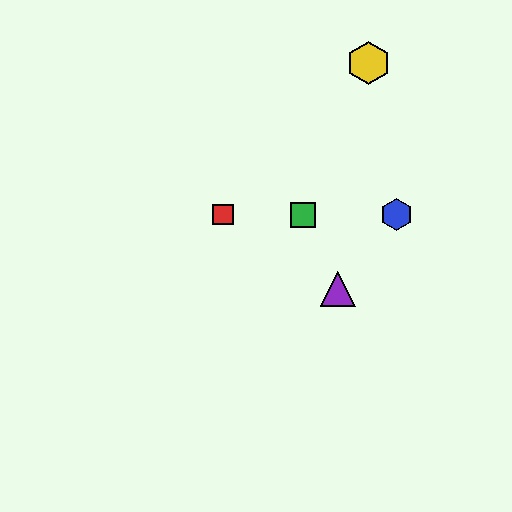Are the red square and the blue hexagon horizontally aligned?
Yes, both are at y≈215.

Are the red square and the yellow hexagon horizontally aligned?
No, the red square is at y≈215 and the yellow hexagon is at y≈63.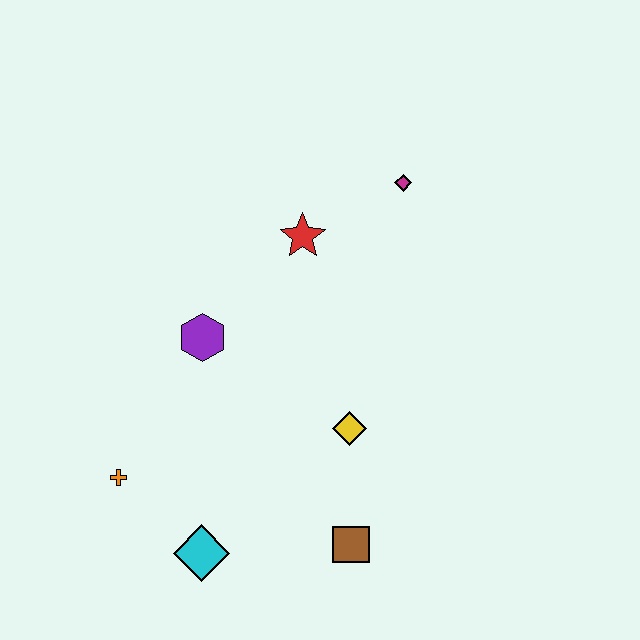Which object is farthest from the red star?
The cyan diamond is farthest from the red star.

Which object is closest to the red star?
The magenta diamond is closest to the red star.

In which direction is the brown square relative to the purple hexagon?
The brown square is below the purple hexagon.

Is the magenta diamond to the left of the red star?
No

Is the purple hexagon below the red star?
Yes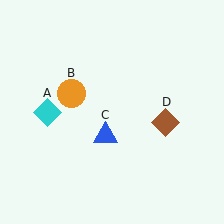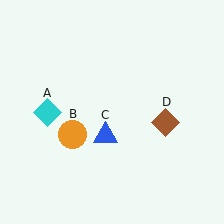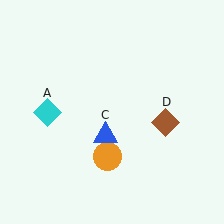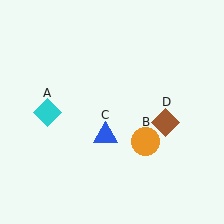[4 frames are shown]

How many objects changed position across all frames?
1 object changed position: orange circle (object B).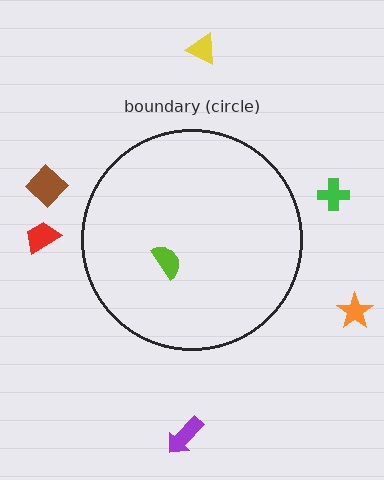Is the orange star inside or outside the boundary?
Outside.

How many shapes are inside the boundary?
1 inside, 6 outside.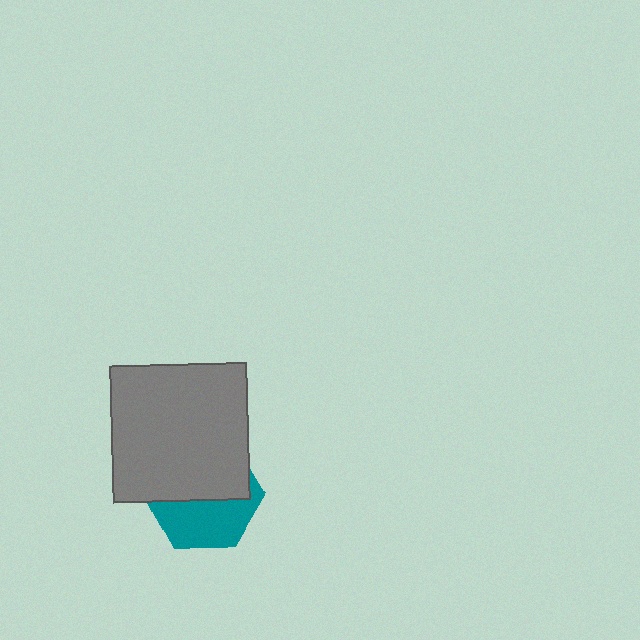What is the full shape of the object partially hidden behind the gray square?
The partially hidden object is a teal hexagon.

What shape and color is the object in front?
The object in front is a gray square.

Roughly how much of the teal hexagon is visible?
About half of it is visible (roughly 46%).